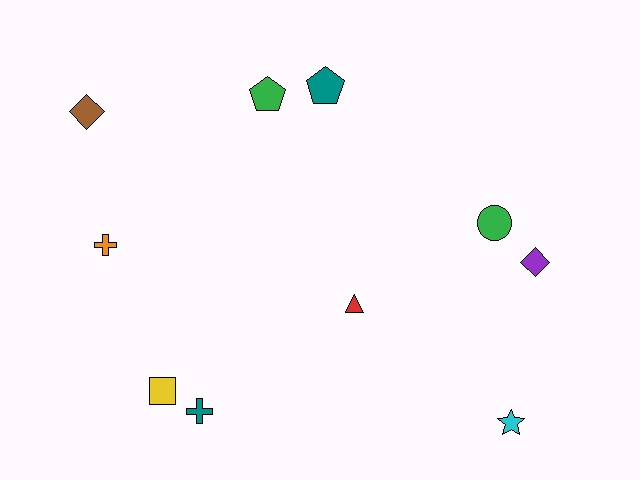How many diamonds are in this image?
There are 2 diamonds.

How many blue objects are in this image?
There are no blue objects.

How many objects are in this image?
There are 10 objects.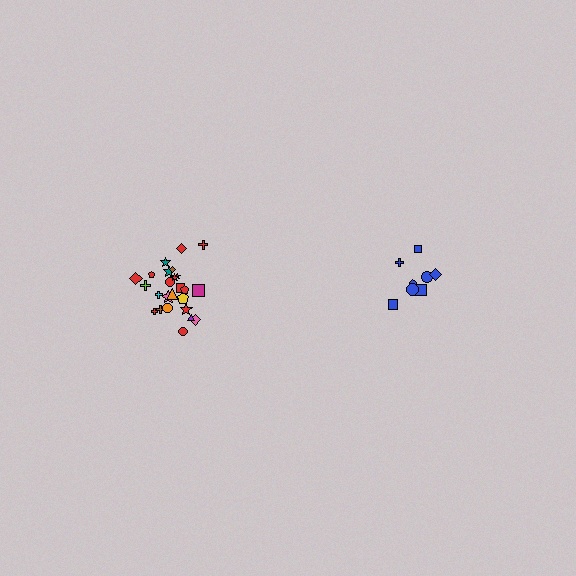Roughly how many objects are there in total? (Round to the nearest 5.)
Roughly 35 objects in total.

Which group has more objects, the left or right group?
The left group.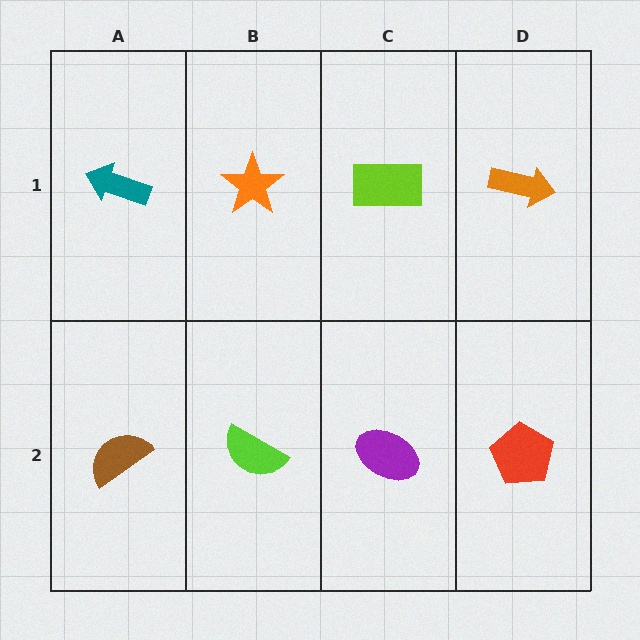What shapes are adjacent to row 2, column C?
A lime rectangle (row 1, column C), a lime semicircle (row 2, column B), a red pentagon (row 2, column D).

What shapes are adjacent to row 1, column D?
A red pentagon (row 2, column D), a lime rectangle (row 1, column C).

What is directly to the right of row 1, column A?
An orange star.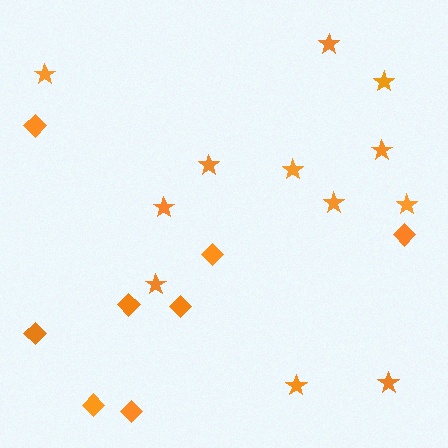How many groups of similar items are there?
There are 2 groups: one group of stars (12) and one group of diamonds (8).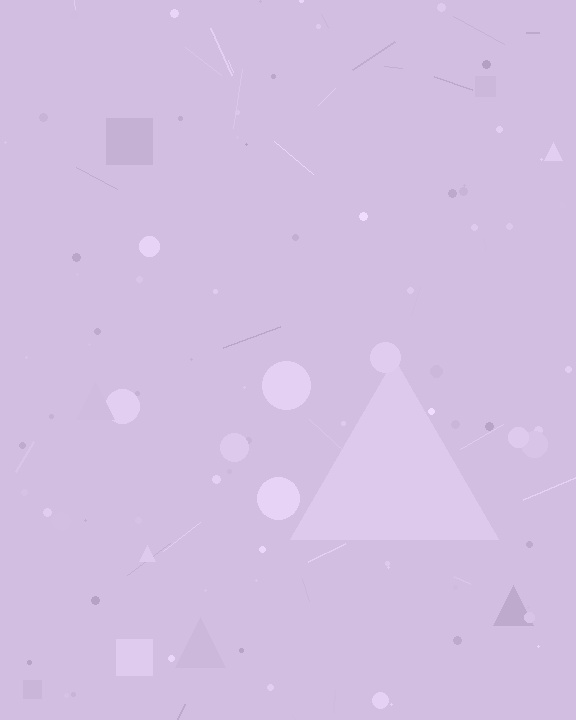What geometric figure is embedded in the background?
A triangle is embedded in the background.